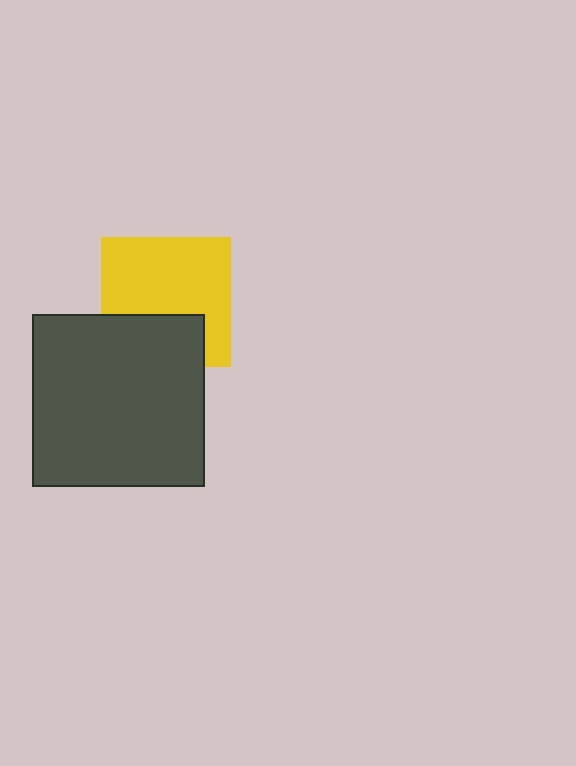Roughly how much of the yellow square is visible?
Most of it is visible (roughly 67%).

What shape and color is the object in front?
The object in front is a dark gray square.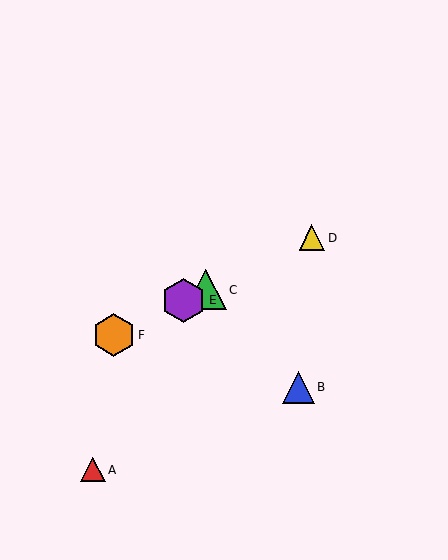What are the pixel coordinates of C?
Object C is at (206, 290).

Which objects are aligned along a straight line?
Objects C, D, E, F are aligned along a straight line.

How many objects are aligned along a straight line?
4 objects (C, D, E, F) are aligned along a straight line.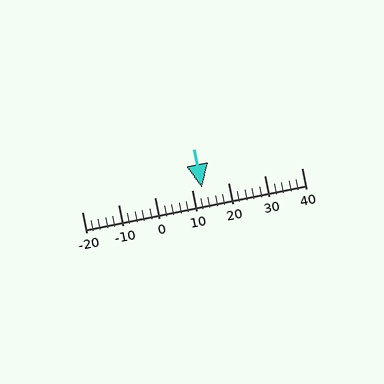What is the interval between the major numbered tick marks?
The major tick marks are spaced 10 units apart.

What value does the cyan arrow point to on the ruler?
The cyan arrow points to approximately 13.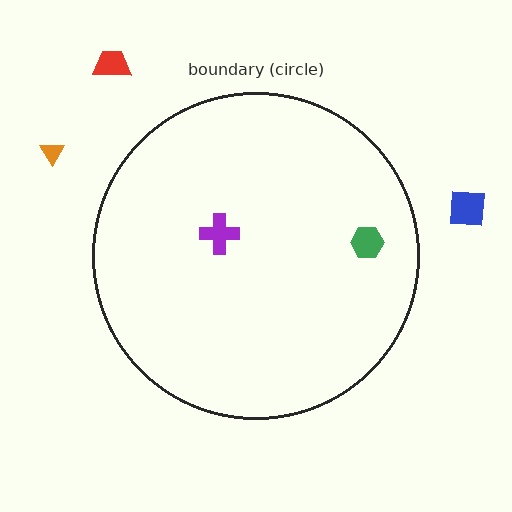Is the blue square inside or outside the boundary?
Outside.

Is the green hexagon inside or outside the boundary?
Inside.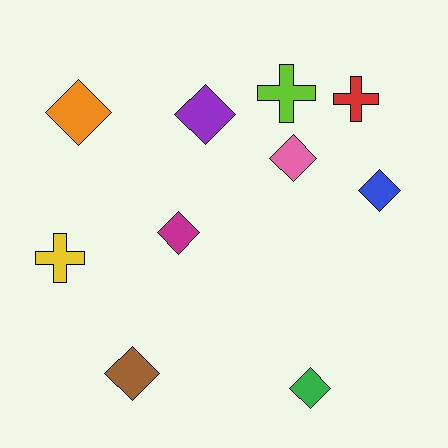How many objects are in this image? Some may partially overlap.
There are 10 objects.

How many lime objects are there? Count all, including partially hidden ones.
There is 1 lime object.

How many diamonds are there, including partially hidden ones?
There are 7 diamonds.